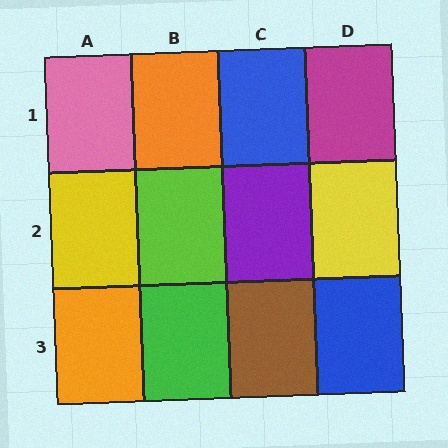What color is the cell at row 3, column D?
Blue.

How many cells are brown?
1 cell is brown.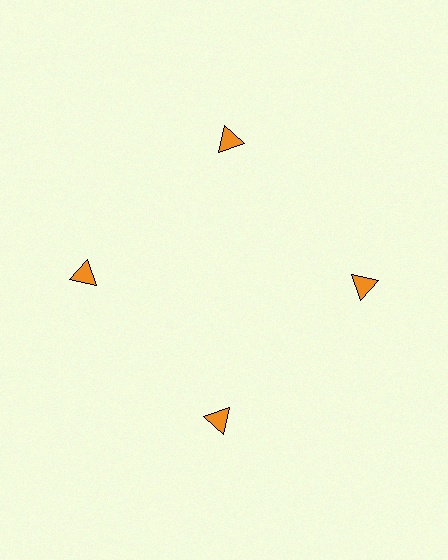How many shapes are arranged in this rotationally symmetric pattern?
There are 4 shapes, arranged in 4 groups of 1.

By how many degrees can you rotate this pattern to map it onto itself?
The pattern maps onto itself every 90 degrees of rotation.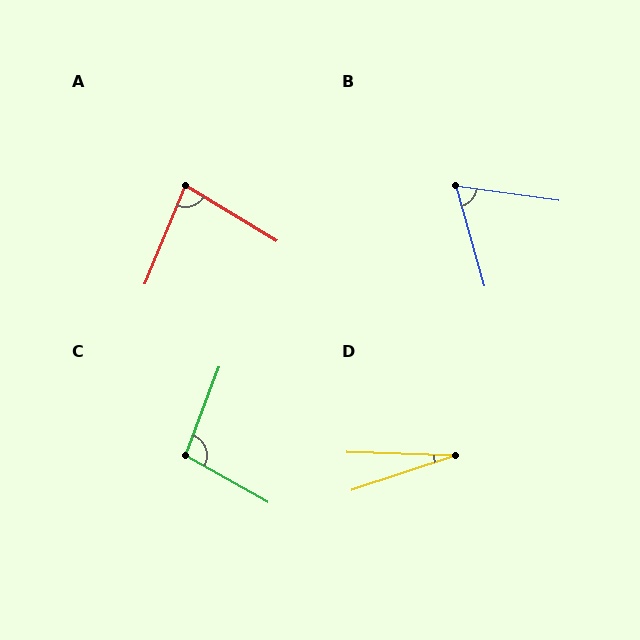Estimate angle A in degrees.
Approximately 81 degrees.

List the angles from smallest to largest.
D (20°), B (66°), A (81°), C (98°).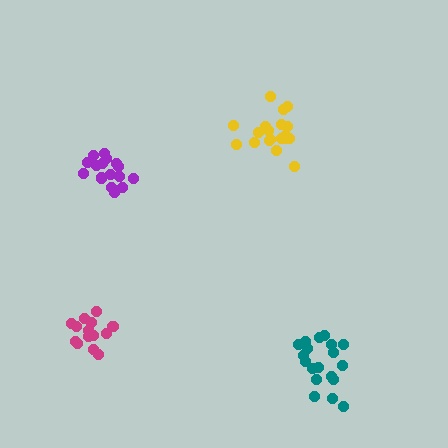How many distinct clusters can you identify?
There are 4 distinct clusters.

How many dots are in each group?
Group 1: 15 dots, Group 2: 17 dots, Group 3: 19 dots, Group 4: 19 dots (70 total).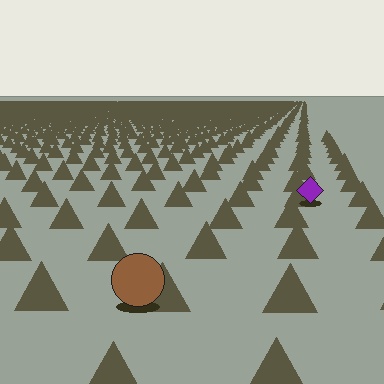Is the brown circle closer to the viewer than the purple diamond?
Yes. The brown circle is closer — you can tell from the texture gradient: the ground texture is coarser near it.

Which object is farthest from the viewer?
The purple diamond is farthest from the viewer. It appears smaller and the ground texture around it is denser.